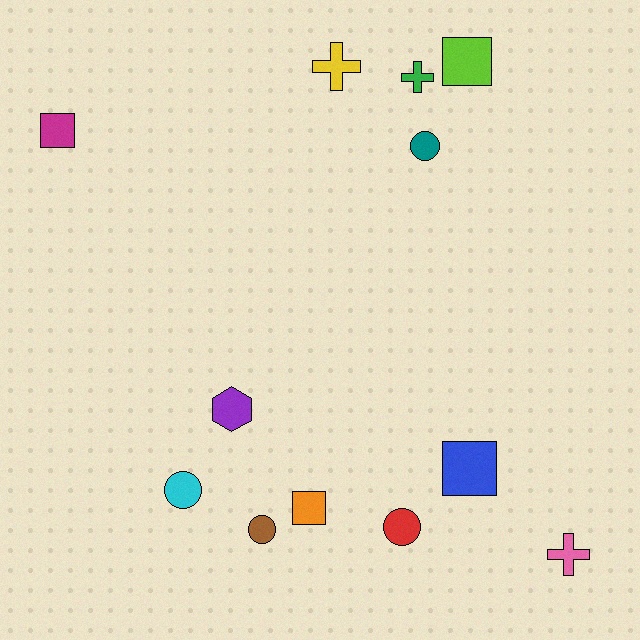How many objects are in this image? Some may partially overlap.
There are 12 objects.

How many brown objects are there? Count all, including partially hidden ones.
There is 1 brown object.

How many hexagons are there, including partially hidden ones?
There is 1 hexagon.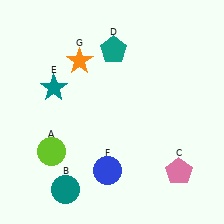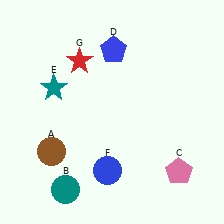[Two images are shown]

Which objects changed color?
A changed from lime to brown. D changed from teal to blue. G changed from orange to red.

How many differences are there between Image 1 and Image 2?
There are 3 differences between the two images.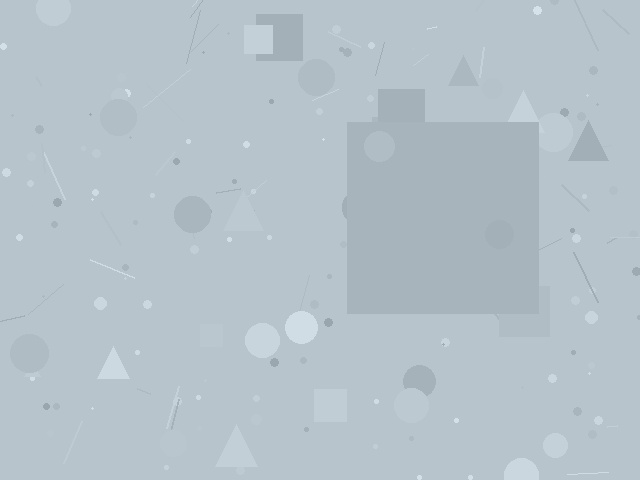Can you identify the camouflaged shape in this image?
The camouflaged shape is a square.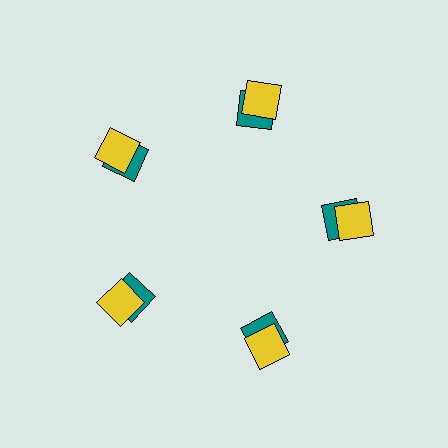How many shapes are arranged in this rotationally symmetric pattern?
There are 10 shapes, arranged in 5 groups of 2.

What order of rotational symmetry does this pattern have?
This pattern has 5-fold rotational symmetry.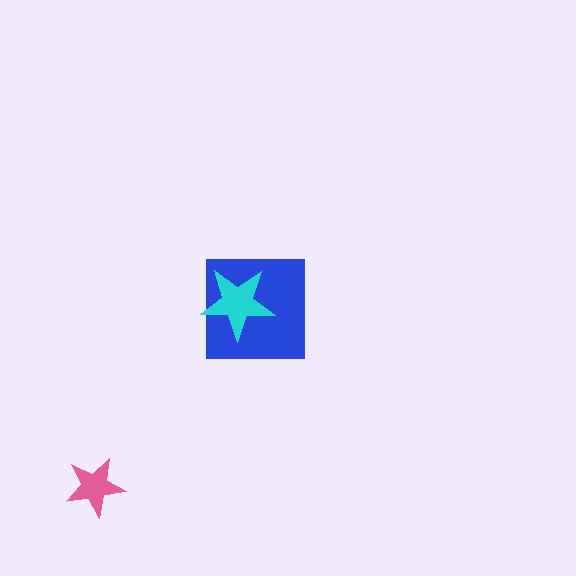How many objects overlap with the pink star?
0 objects overlap with the pink star.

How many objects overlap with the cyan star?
1 object overlaps with the cyan star.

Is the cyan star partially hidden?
No, no other shape covers it.